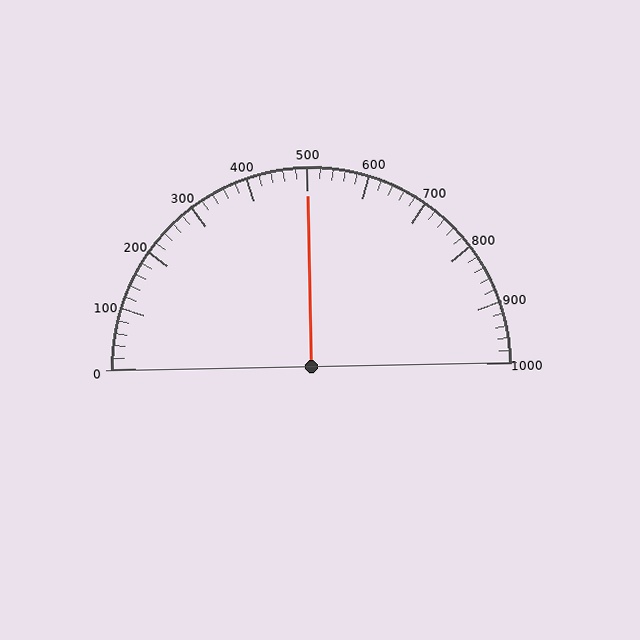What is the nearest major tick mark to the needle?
The nearest major tick mark is 500.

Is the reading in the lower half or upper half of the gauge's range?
The reading is in the upper half of the range (0 to 1000).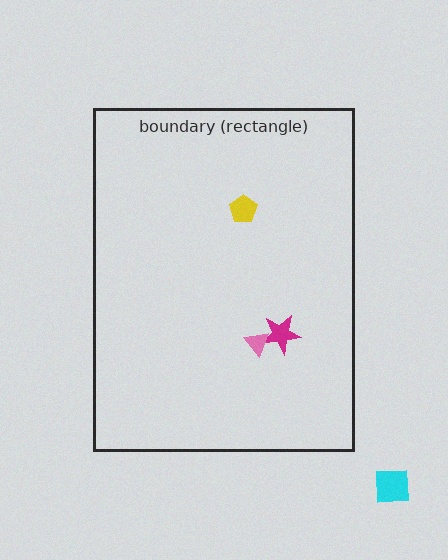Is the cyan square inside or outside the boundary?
Outside.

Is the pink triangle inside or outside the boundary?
Inside.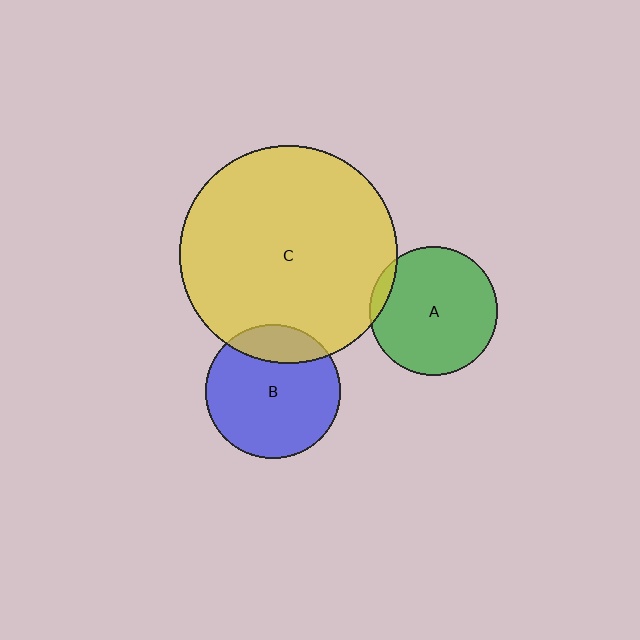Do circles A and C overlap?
Yes.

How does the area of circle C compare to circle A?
Approximately 2.9 times.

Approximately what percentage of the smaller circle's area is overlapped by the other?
Approximately 5%.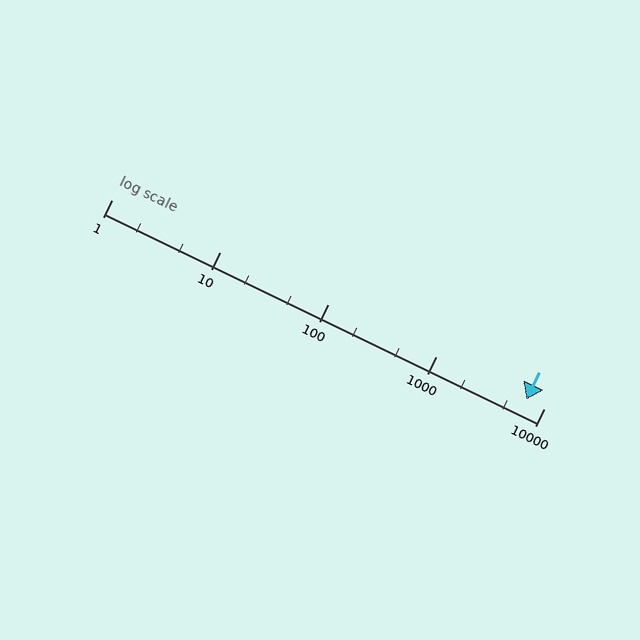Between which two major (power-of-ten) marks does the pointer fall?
The pointer is between 1000 and 10000.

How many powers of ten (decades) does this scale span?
The scale spans 4 decades, from 1 to 10000.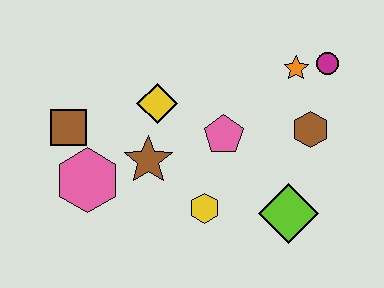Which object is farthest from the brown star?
The magenta circle is farthest from the brown star.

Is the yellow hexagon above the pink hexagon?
No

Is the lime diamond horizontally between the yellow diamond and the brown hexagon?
Yes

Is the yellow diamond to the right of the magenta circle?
No